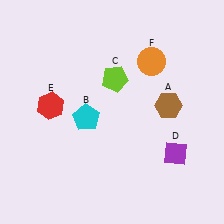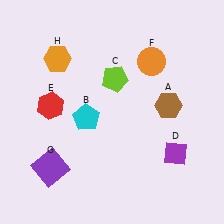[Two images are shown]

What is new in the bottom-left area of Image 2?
A purple square (G) was added in the bottom-left area of Image 2.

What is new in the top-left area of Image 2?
An orange hexagon (H) was added in the top-left area of Image 2.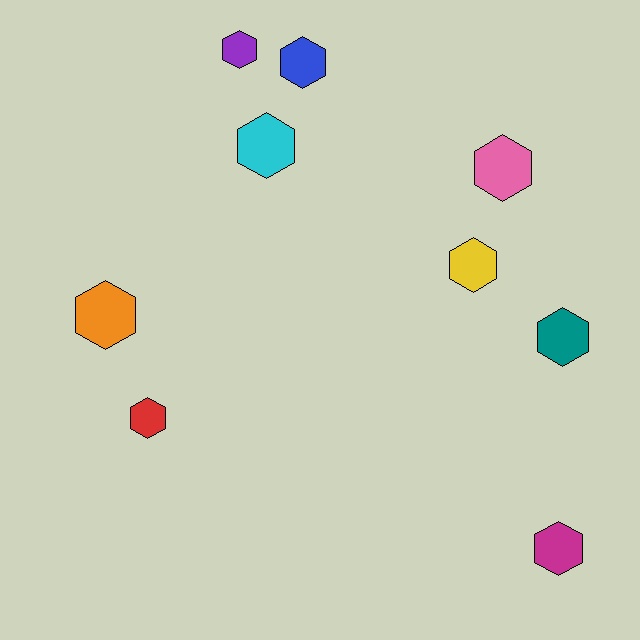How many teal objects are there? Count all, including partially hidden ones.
There is 1 teal object.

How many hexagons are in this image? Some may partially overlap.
There are 9 hexagons.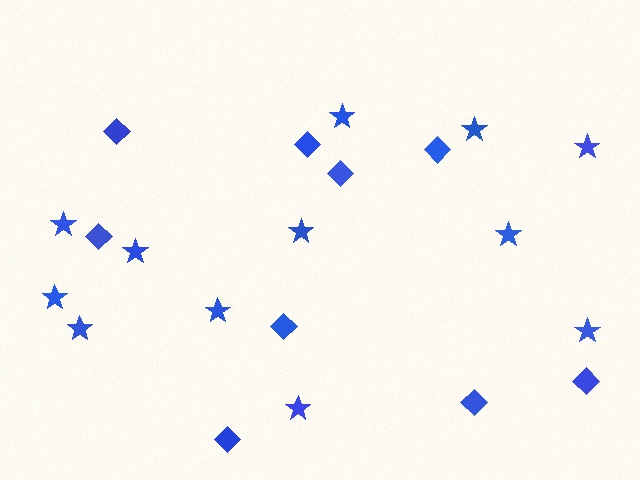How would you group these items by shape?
There are 2 groups: one group of diamonds (9) and one group of stars (12).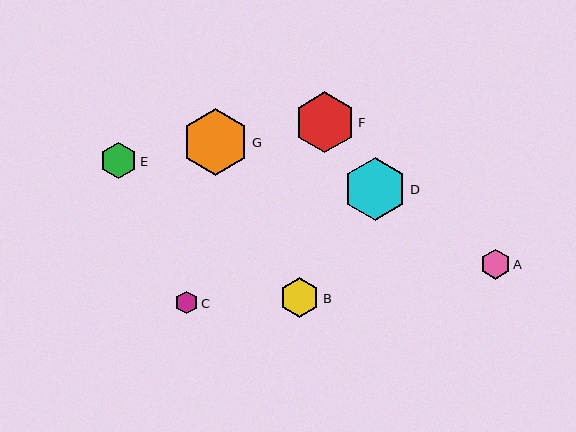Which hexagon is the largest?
Hexagon G is the largest with a size of approximately 67 pixels.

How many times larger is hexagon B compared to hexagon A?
Hexagon B is approximately 1.3 times the size of hexagon A.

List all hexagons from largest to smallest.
From largest to smallest: G, D, F, B, E, A, C.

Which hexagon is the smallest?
Hexagon C is the smallest with a size of approximately 23 pixels.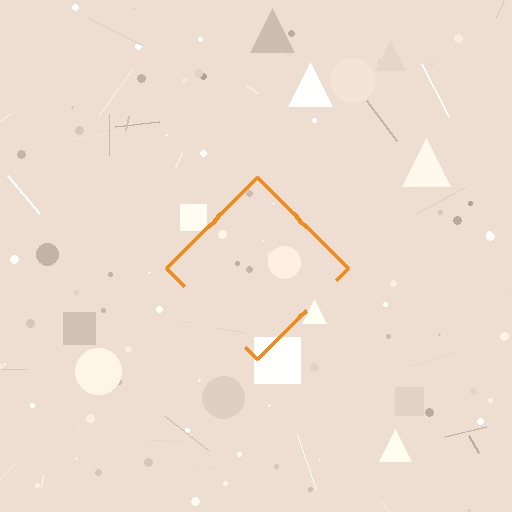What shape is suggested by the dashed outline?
The dashed outline suggests a diamond.